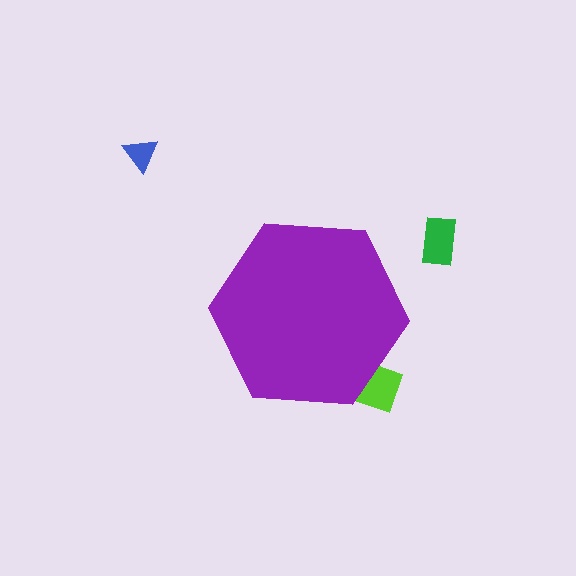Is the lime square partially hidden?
Yes, the lime square is partially hidden behind the purple hexagon.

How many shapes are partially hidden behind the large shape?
1 shape is partially hidden.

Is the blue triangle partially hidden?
No, the blue triangle is fully visible.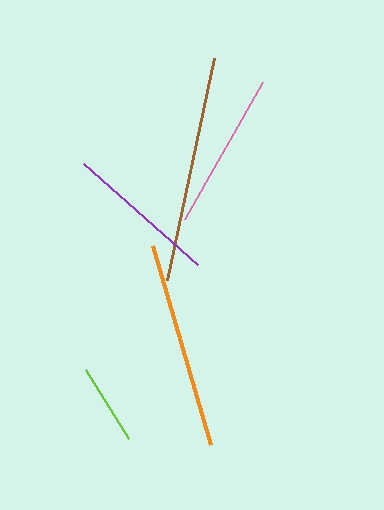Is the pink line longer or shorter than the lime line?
The pink line is longer than the lime line.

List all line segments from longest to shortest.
From longest to shortest: brown, orange, pink, purple, lime.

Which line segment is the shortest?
The lime line is the shortest at approximately 82 pixels.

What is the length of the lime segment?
The lime segment is approximately 82 pixels long.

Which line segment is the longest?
The brown line is the longest at approximately 226 pixels.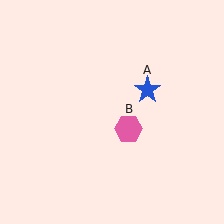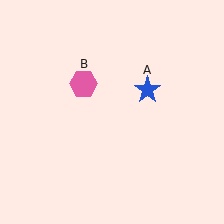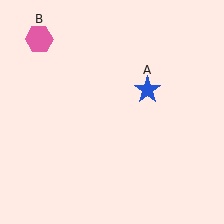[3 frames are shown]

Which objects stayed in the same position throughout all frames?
Blue star (object A) remained stationary.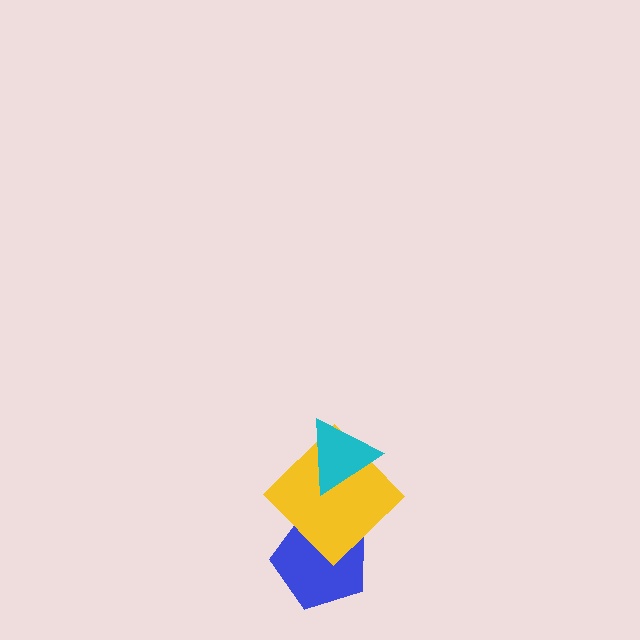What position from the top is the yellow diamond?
The yellow diamond is 2nd from the top.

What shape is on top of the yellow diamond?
The cyan triangle is on top of the yellow diamond.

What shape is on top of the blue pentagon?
The yellow diamond is on top of the blue pentagon.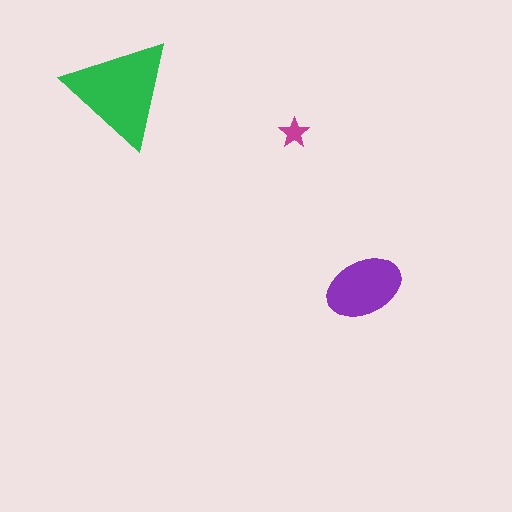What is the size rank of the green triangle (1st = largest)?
1st.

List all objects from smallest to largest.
The magenta star, the purple ellipse, the green triangle.